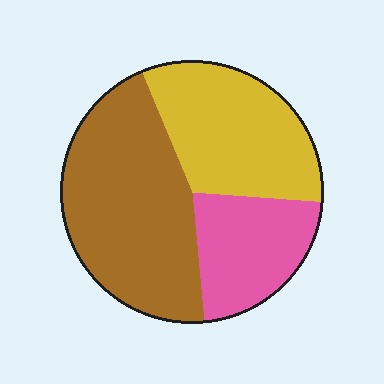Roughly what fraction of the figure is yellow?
Yellow takes up between a quarter and a half of the figure.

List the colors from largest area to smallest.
From largest to smallest: brown, yellow, pink.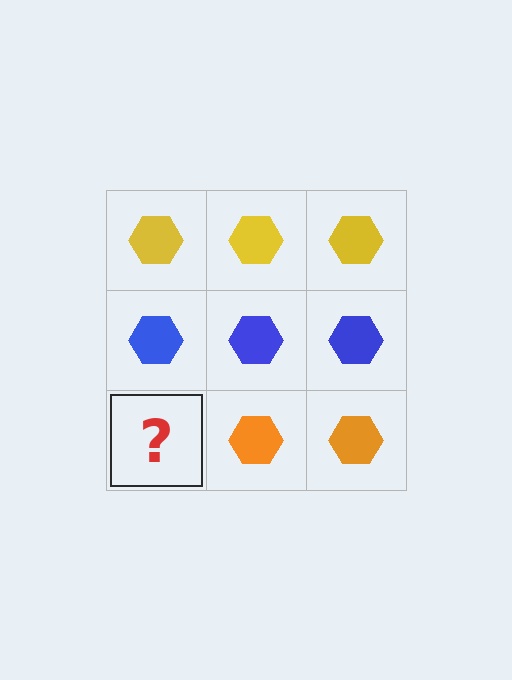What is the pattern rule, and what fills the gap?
The rule is that each row has a consistent color. The gap should be filled with an orange hexagon.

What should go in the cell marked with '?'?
The missing cell should contain an orange hexagon.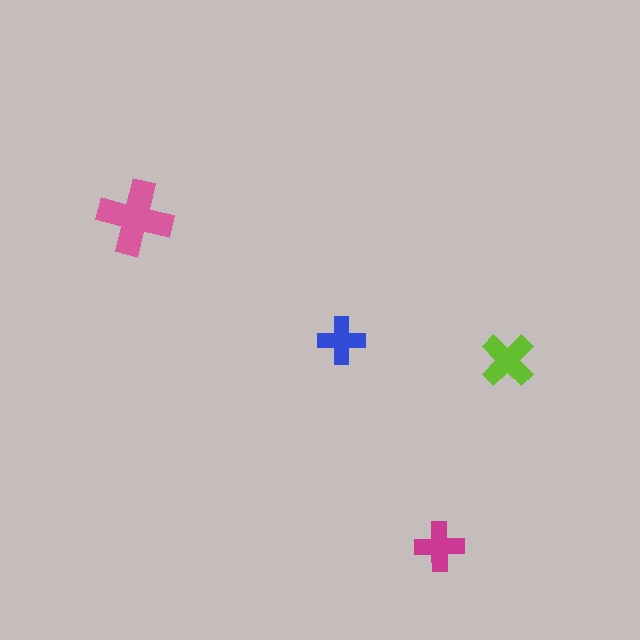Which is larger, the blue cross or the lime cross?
The lime one.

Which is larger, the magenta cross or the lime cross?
The lime one.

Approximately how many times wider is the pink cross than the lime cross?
About 1.5 times wider.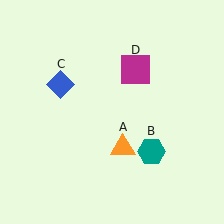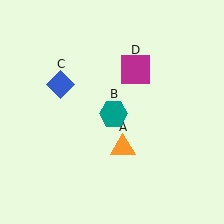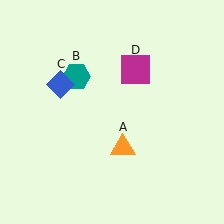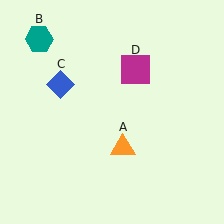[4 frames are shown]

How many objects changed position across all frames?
1 object changed position: teal hexagon (object B).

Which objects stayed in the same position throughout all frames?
Orange triangle (object A) and blue diamond (object C) and magenta square (object D) remained stationary.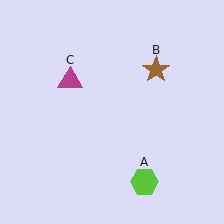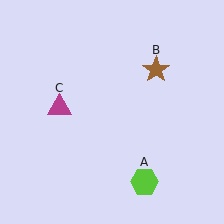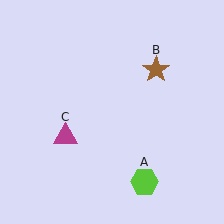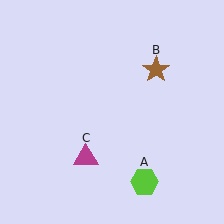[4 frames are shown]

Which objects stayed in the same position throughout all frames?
Lime hexagon (object A) and brown star (object B) remained stationary.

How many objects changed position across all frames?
1 object changed position: magenta triangle (object C).